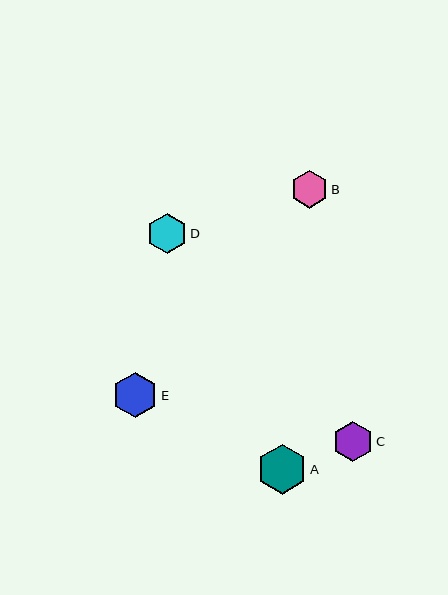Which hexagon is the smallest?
Hexagon B is the smallest with a size of approximately 38 pixels.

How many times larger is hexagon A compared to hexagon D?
Hexagon A is approximately 1.2 times the size of hexagon D.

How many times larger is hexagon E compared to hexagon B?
Hexagon E is approximately 1.2 times the size of hexagon B.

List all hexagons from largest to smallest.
From largest to smallest: A, E, D, C, B.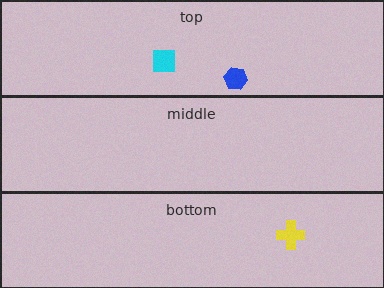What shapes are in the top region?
The cyan square, the blue hexagon.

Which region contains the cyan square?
The top region.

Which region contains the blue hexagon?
The top region.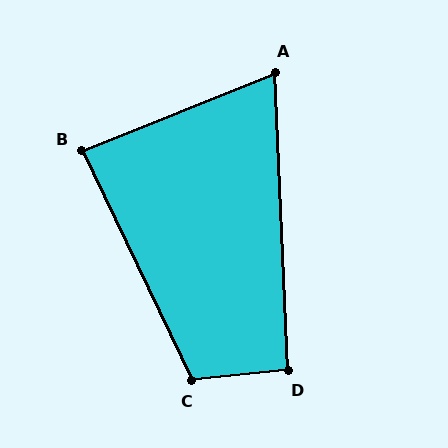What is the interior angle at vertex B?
Approximately 86 degrees (approximately right).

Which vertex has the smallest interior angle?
A, at approximately 71 degrees.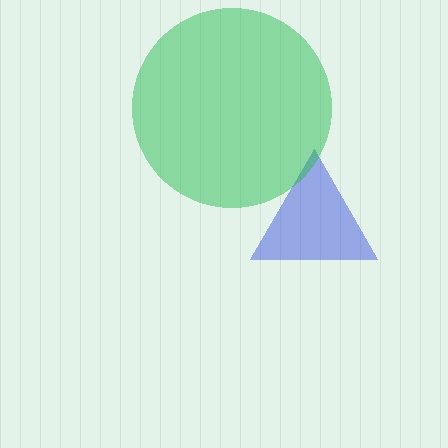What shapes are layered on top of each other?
The layered shapes are: a blue triangle, a green circle.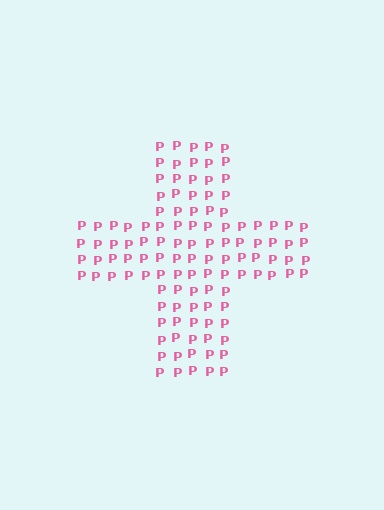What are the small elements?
The small elements are letter P's.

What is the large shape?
The large shape is a cross.